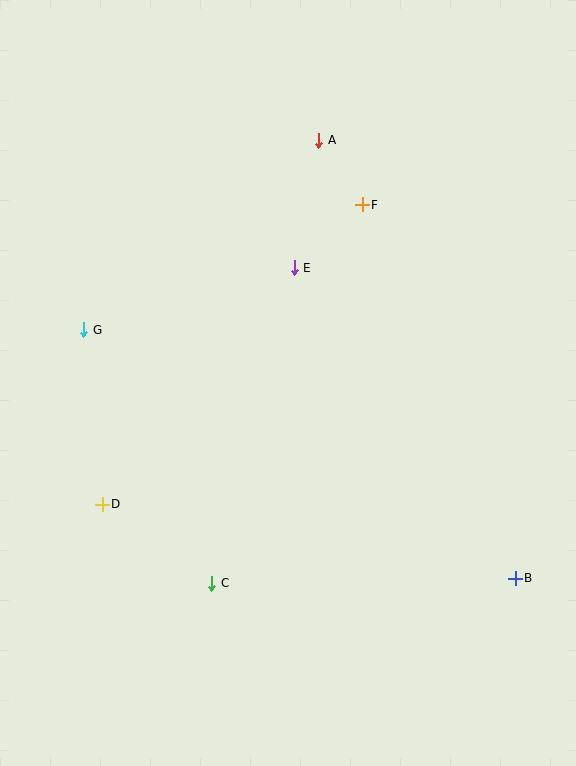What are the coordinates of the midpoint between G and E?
The midpoint between G and E is at (189, 299).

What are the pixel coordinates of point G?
Point G is at (84, 330).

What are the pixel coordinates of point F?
Point F is at (362, 205).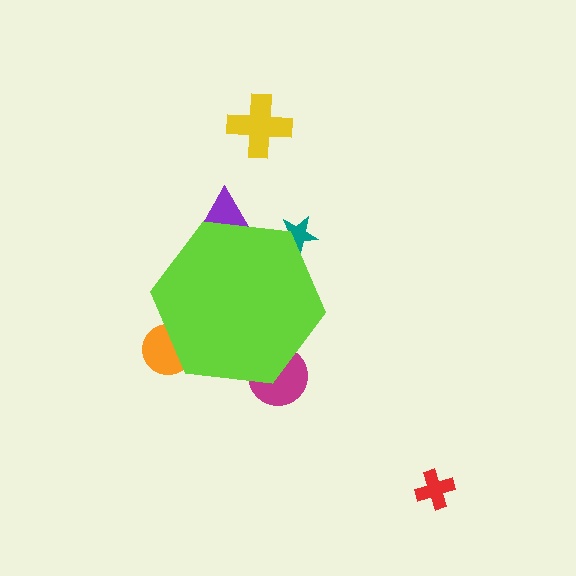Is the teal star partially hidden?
Yes, the teal star is partially hidden behind the lime hexagon.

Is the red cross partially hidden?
No, the red cross is fully visible.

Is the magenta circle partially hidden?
Yes, the magenta circle is partially hidden behind the lime hexagon.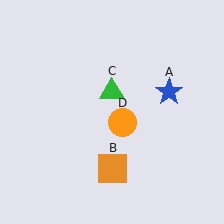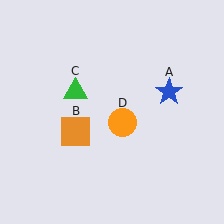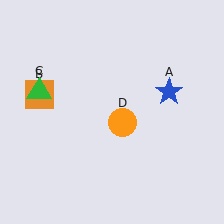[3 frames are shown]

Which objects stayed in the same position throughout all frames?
Blue star (object A) and orange circle (object D) remained stationary.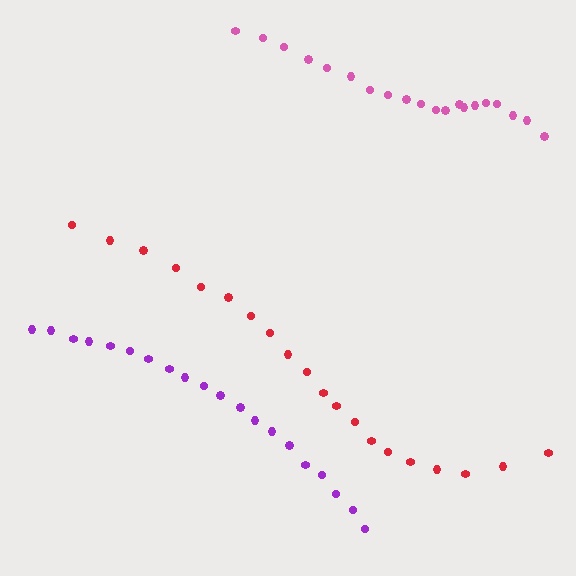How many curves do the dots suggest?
There are 3 distinct paths.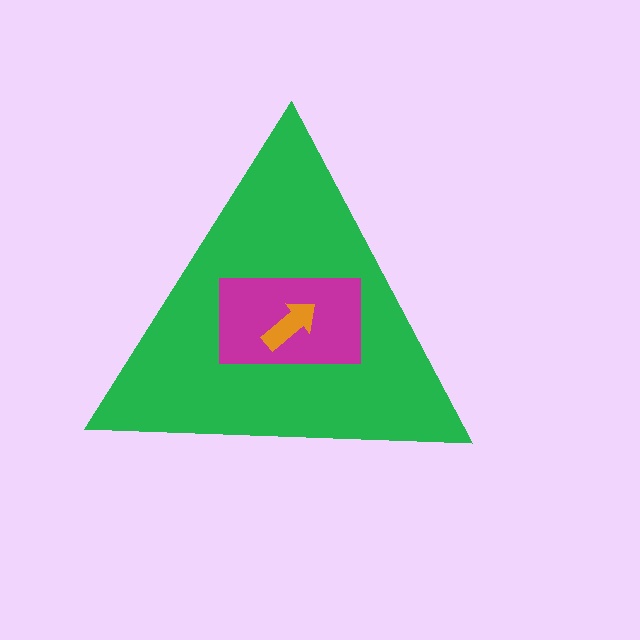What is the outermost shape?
The green triangle.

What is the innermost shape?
The orange arrow.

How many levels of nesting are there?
3.